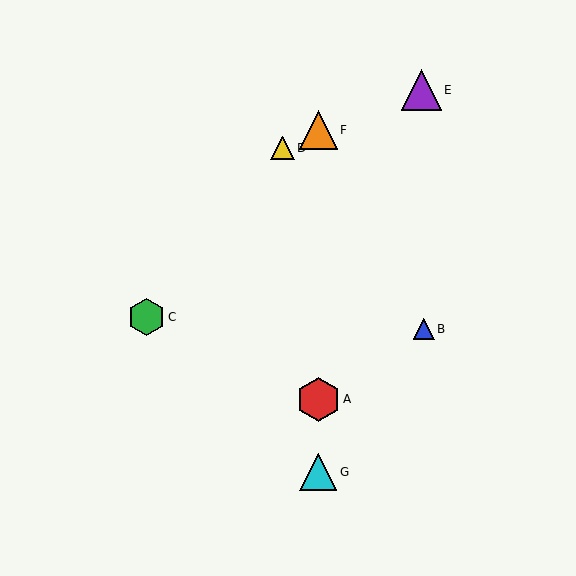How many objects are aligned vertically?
3 objects (A, F, G) are aligned vertically.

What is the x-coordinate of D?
Object D is at x≈283.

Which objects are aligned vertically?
Objects A, F, G are aligned vertically.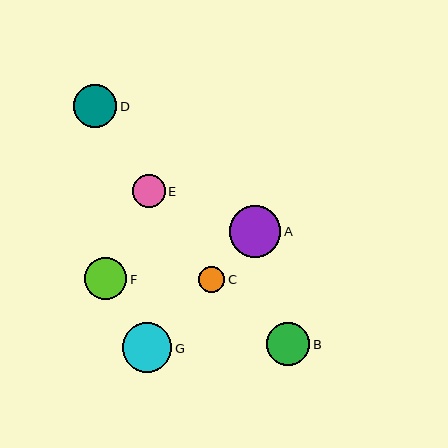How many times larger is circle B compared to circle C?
Circle B is approximately 1.7 times the size of circle C.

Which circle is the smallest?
Circle C is the smallest with a size of approximately 26 pixels.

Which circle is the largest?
Circle A is the largest with a size of approximately 51 pixels.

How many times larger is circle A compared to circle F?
Circle A is approximately 1.2 times the size of circle F.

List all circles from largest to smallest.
From largest to smallest: A, G, D, B, F, E, C.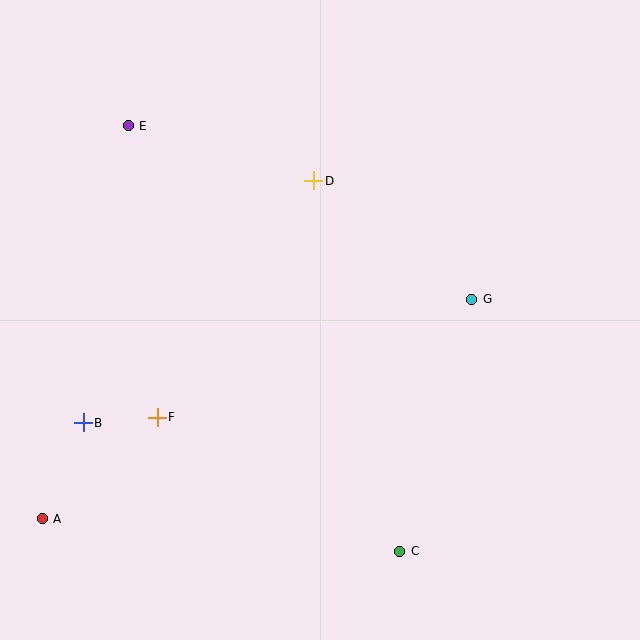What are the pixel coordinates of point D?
Point D is at (314, 181).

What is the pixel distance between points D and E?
The distance between D and E is 194 pixels.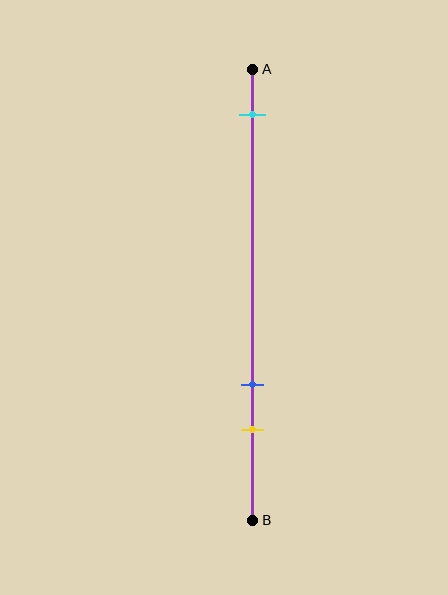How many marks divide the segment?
There are 3 marks dividing the segment.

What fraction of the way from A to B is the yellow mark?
The yellow mark is approximately 80% (0.8) of the way from A to B.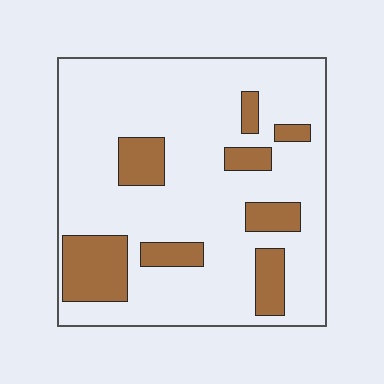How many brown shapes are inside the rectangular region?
8.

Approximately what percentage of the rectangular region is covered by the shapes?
Approximately 20%.